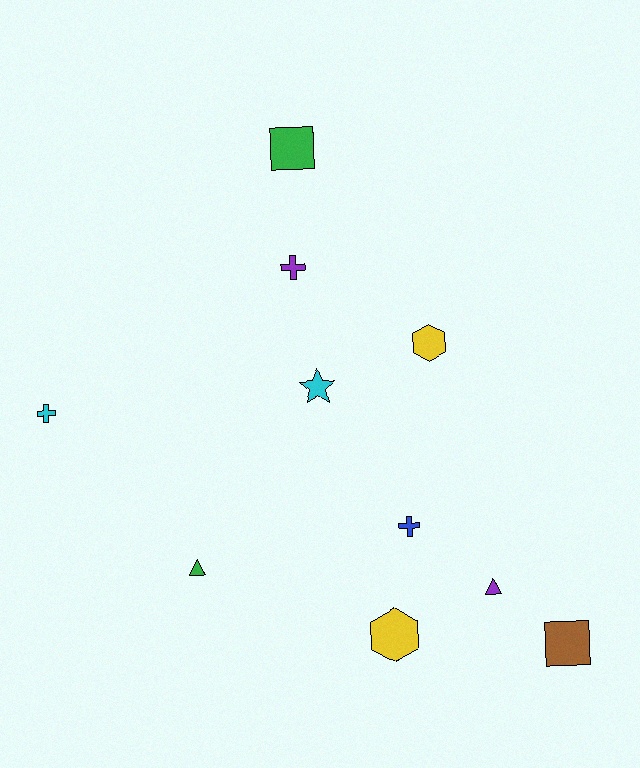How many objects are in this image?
There are 10 objects.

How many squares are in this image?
There are 2 squares.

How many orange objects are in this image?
There are no orange objects.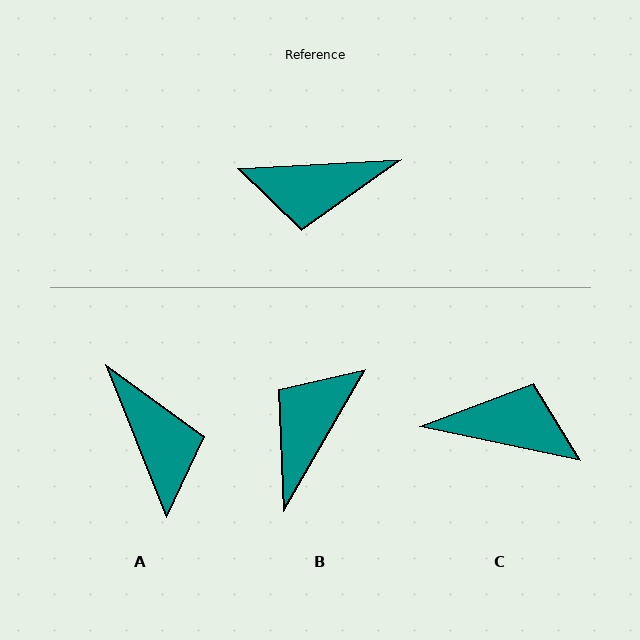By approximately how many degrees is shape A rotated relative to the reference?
Approximately 108 degrees counter-clockwise.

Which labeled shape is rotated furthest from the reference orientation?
C, about 165 degrees away.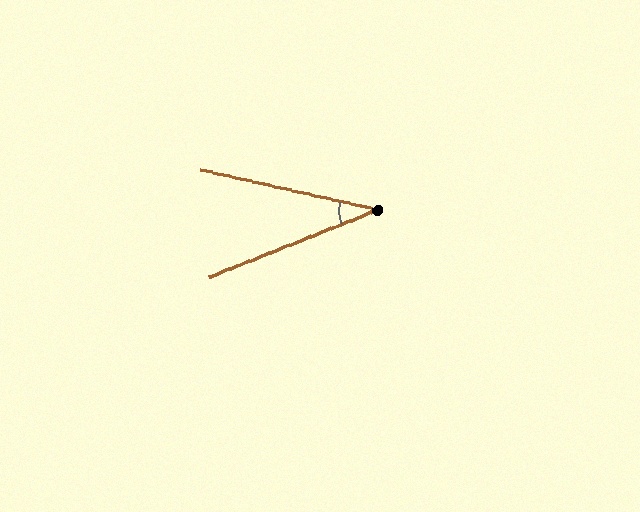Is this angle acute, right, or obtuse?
It is acute.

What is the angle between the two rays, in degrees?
Approximately 34 degrees.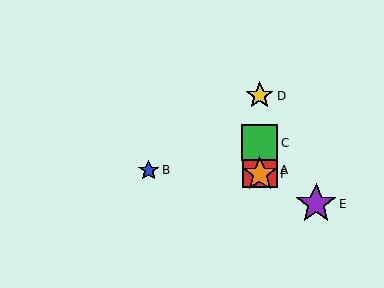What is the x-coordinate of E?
Object E is at x≈316.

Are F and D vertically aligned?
Yes, both are at x≈260.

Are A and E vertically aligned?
No, A is at x≈260 and E is at x≈316.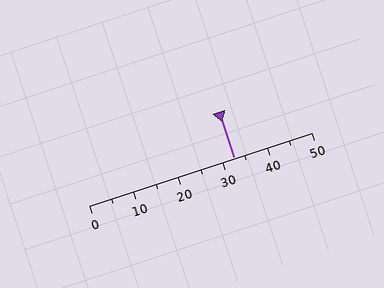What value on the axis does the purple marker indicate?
The marker indicates approximately 32.5.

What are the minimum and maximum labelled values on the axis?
The axis runs from 0 to 50.